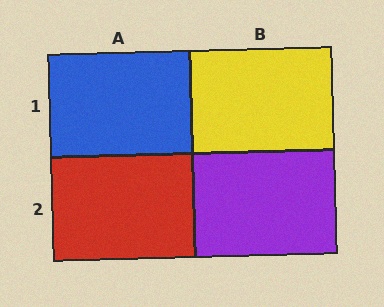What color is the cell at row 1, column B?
Yellow.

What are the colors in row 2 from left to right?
Red, purple.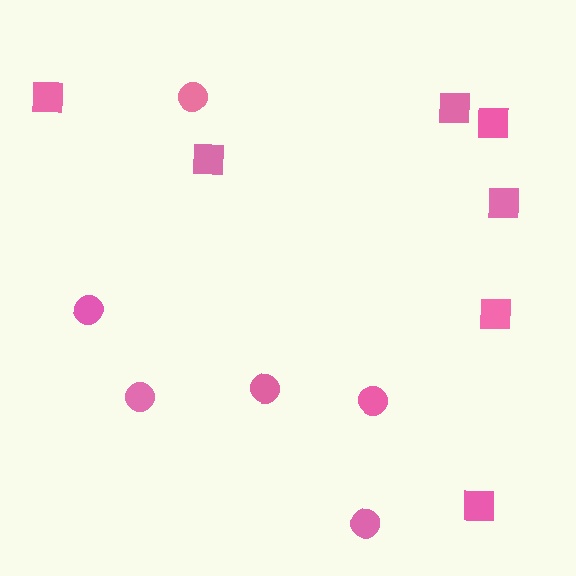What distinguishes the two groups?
There are 2 groups: one group of circles (6) and one group of squares (7).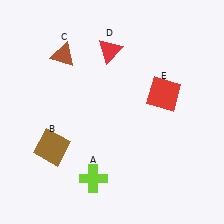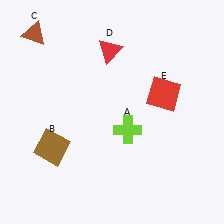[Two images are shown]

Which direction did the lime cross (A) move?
The lime cross (A) moved up.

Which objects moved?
The objects that moved are: the lime cross (A), the brown triangle (C).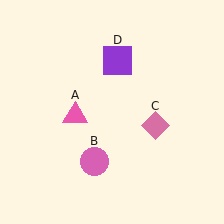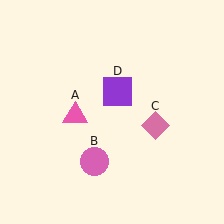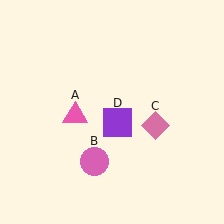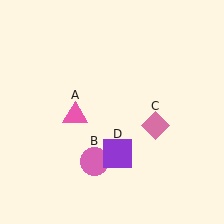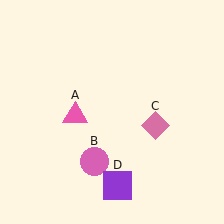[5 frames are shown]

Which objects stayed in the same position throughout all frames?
Pink triangle (object A) and pink circle (object B) and pink diamond (object C) remained stationary.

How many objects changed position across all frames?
1 object changed position: purple square (object D).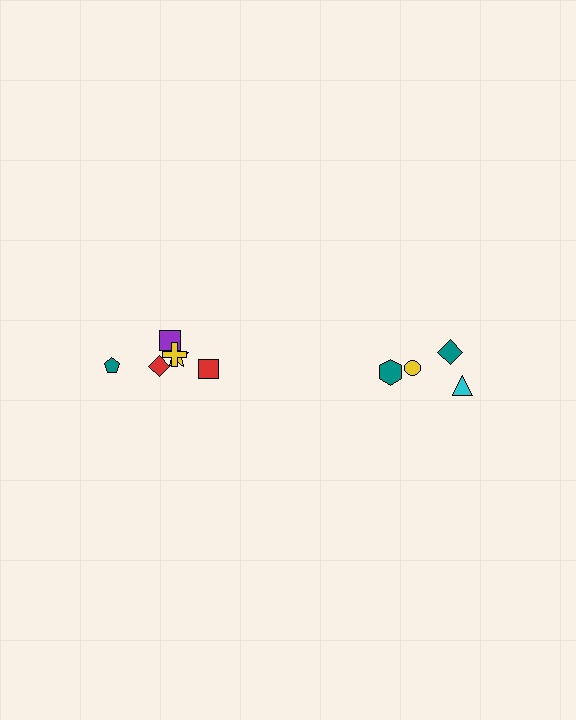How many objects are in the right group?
There are 4 objects.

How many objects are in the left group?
There are 6 objects.